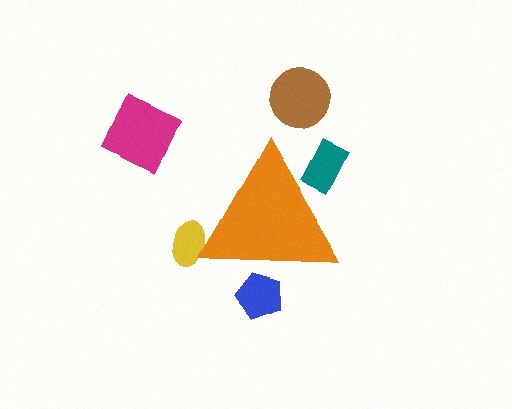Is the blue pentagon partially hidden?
Yes, the blue pentagon is partially hidden behind the orange triangle.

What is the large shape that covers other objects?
An orange triangle.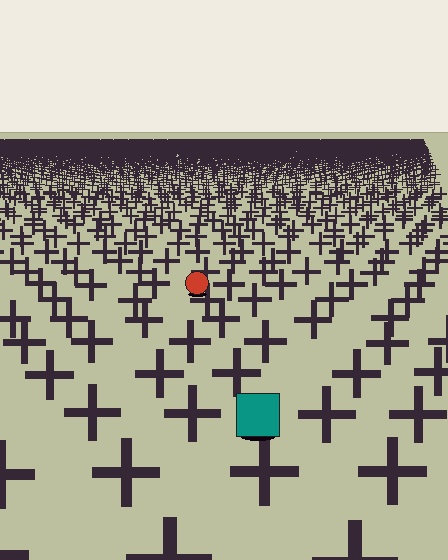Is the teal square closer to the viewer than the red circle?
Yes. The teal square is closer — you can tell from the texture gradient: the ground texture is coarser near it.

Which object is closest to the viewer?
The teal square is closest. The texture marks near it are larger and more spread out.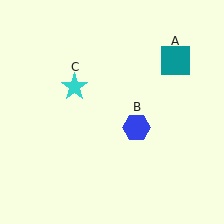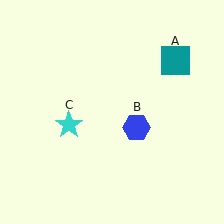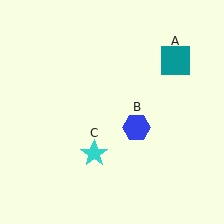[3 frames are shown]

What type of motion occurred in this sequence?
The cyan star (object C) rotated counterclockwise around the center of the scene.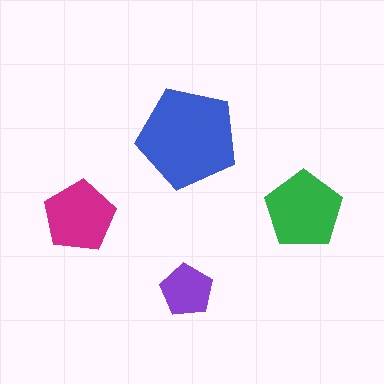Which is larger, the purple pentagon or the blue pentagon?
The blue one.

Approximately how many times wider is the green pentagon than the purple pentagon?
About 1.5 times wider.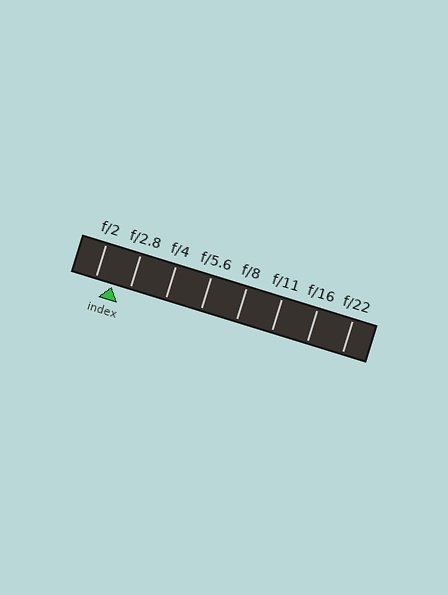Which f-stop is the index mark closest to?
The index mark is closest to f/2.8.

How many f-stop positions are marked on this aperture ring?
There are 8 f-stop positions marked.